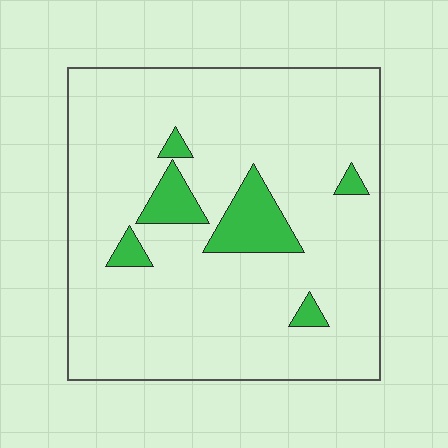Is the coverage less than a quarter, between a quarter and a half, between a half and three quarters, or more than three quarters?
Less than a quarter.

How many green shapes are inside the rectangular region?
6.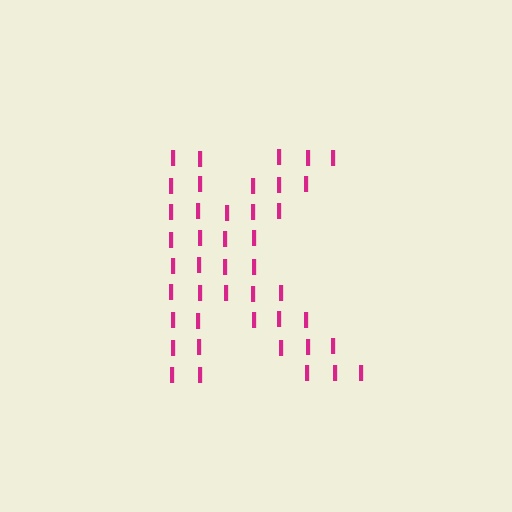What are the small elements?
The small elements are letter I's.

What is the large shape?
The large shape is the letter K.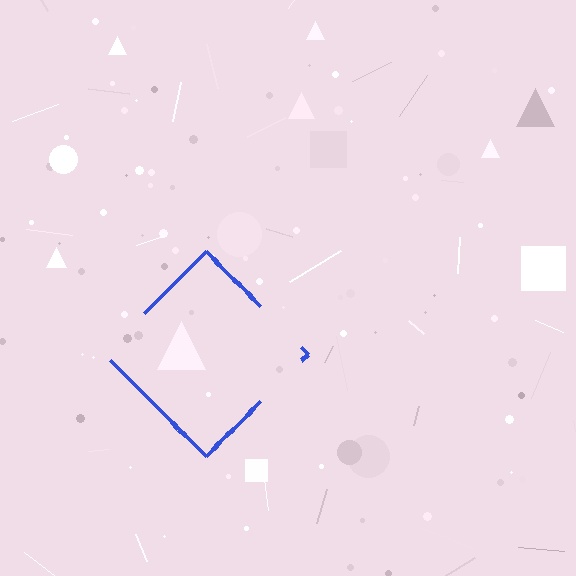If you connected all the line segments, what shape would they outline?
They would outline a diamond.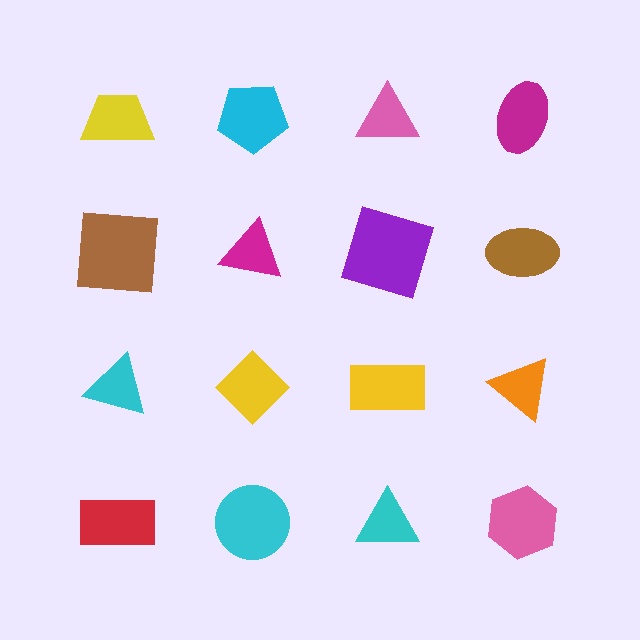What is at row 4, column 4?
A pink hexagon.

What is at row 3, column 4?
An orange triangle.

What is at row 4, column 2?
A cyan circle.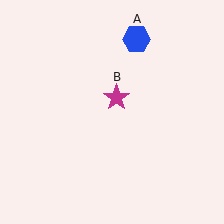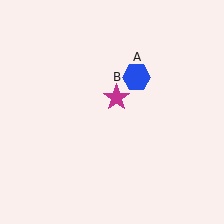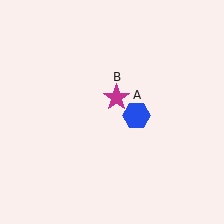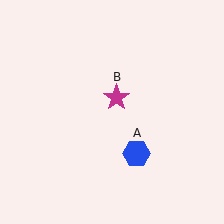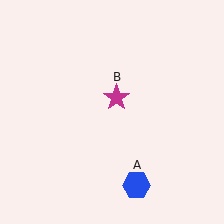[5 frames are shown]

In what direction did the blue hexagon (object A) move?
The blue hexagon (object A) moved down.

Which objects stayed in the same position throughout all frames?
Magenta star (object B) remained stationary.